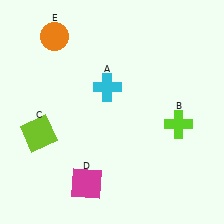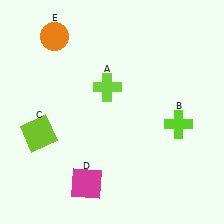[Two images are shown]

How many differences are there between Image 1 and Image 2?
There is 1 difference between the two images.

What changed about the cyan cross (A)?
In Image 1, A is cyan. In Image 2, it changed to lime.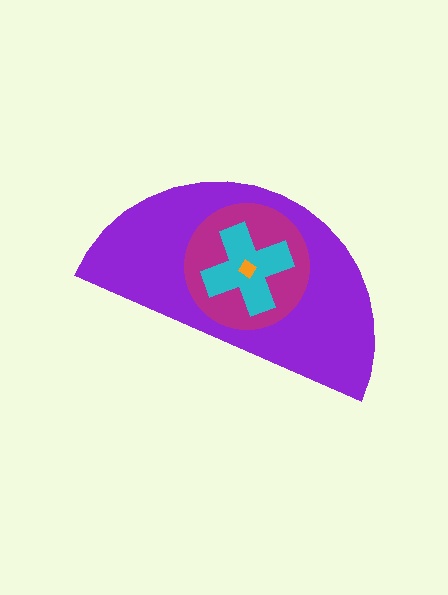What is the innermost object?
The orange diamond.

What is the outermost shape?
The purple semicircle.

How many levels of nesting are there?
4.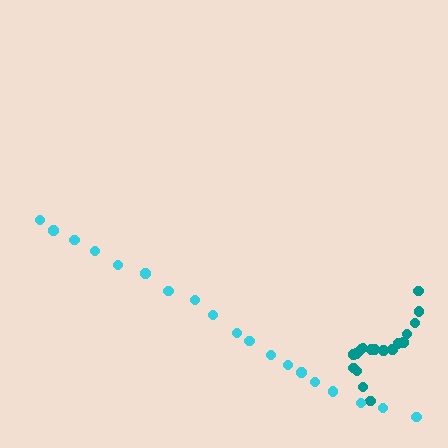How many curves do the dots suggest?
There are 2 distinct paths.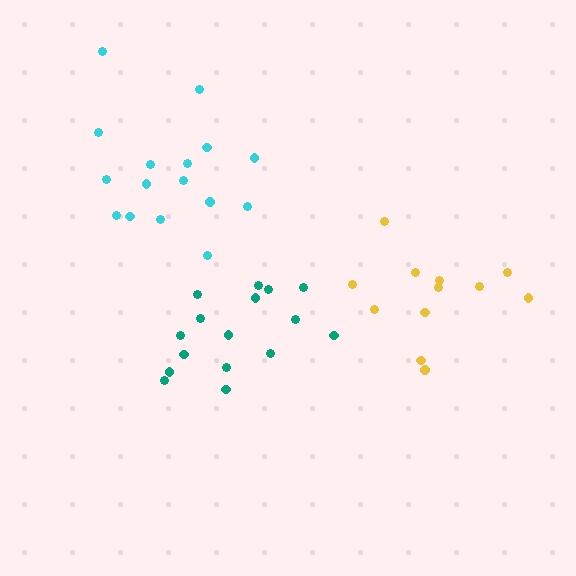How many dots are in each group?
Group 1: 16 dots, Group 2: 12 dots, Group 3: 16 dots (44 total).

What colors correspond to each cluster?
The clusters are colored: cyan, yellow, teal.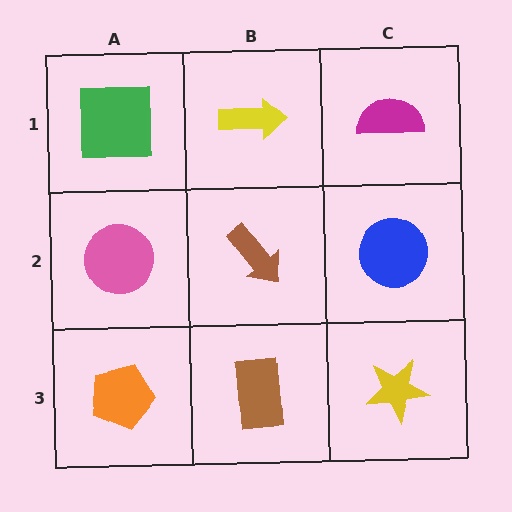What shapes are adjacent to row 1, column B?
A brown arrow (row 2, column B), a green square (row 1, column A), a magenta semicircle (row 1, column C).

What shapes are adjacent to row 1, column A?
A pink circle (row 2, column A), a yellow arrow (row 1, column B).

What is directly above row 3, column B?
A brown arrow.